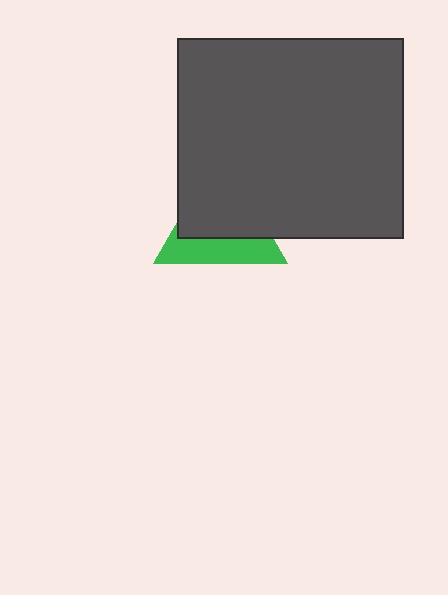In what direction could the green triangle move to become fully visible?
The green triangle could move down. That would shift it out from behind the dark gray rectangle entirely.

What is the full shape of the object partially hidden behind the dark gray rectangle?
The partially hidden object is a green triangle.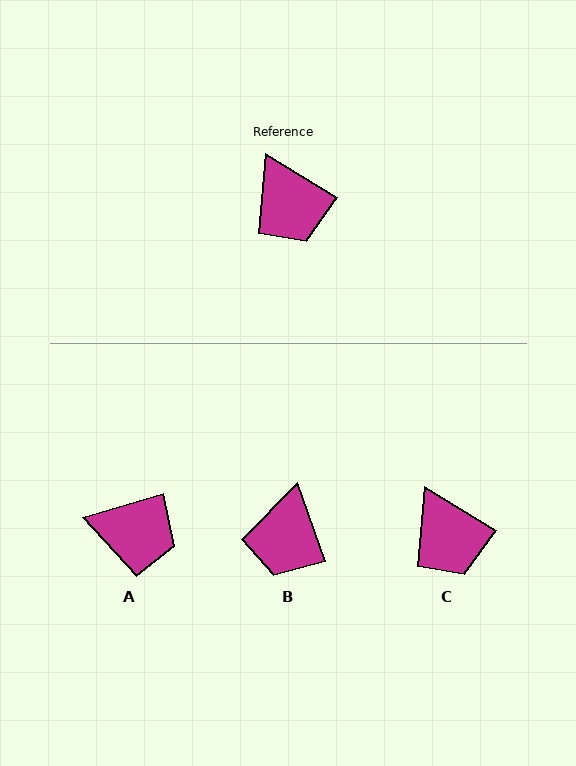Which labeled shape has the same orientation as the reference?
C.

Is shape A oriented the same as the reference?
No, it is off by about 48 degrees.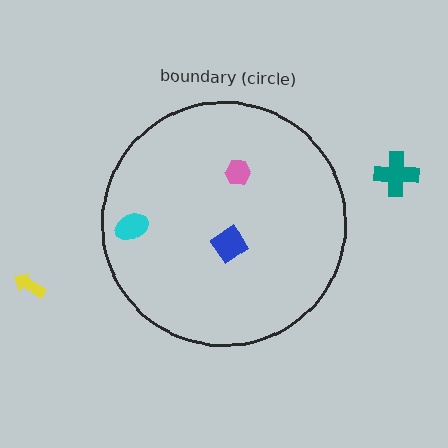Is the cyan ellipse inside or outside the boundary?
Inside.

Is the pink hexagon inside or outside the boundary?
Inside.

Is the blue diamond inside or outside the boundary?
Inside.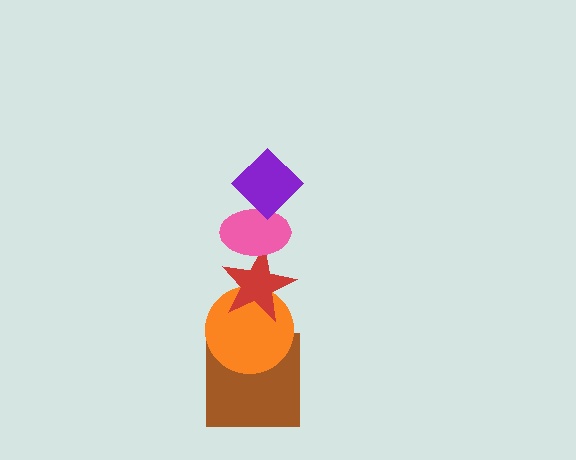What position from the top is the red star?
The red star is 3rd from the top.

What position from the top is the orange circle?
The orange circle is 4th from the top.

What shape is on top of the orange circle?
The red star is on top of the orange circle.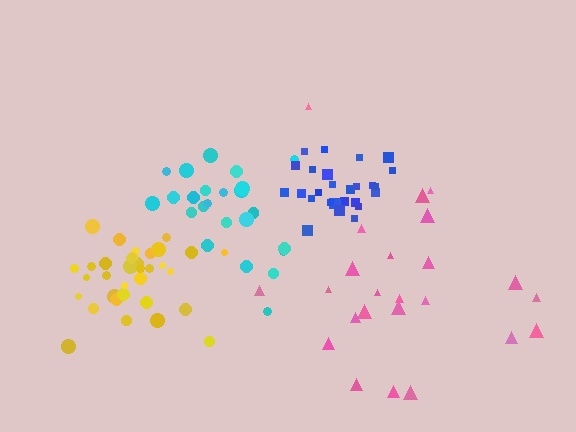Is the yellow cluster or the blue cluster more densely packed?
Yellow.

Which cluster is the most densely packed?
Yellow.